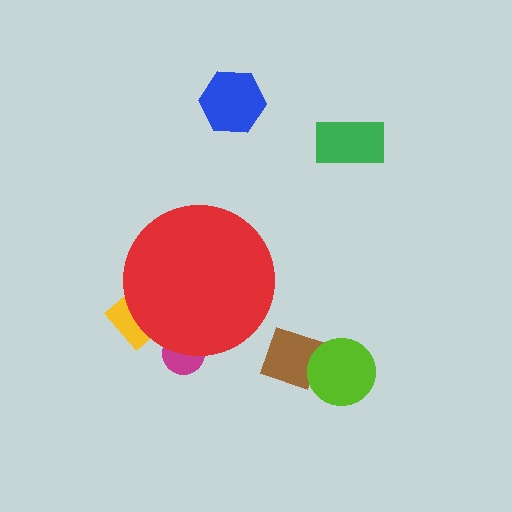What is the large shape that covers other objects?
A red circle.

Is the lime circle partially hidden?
No, the lime circle is fully visible.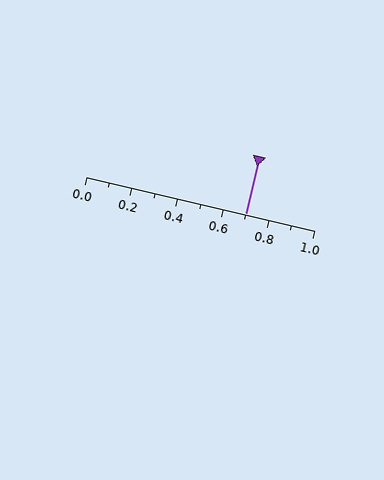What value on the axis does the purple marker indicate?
The marker indicates approximately 0.7.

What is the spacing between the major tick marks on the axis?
The major ticks are spaced 0.2 apart.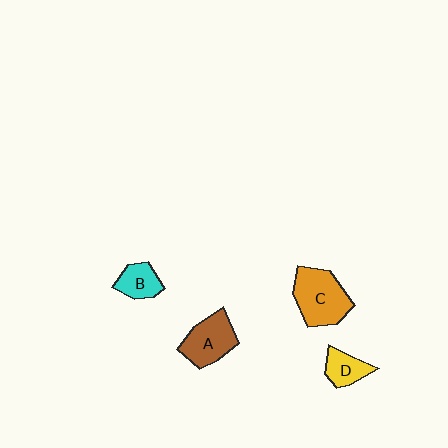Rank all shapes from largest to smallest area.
From largest to smallest: C (orange), A (brown), B (cyan), D (yellow).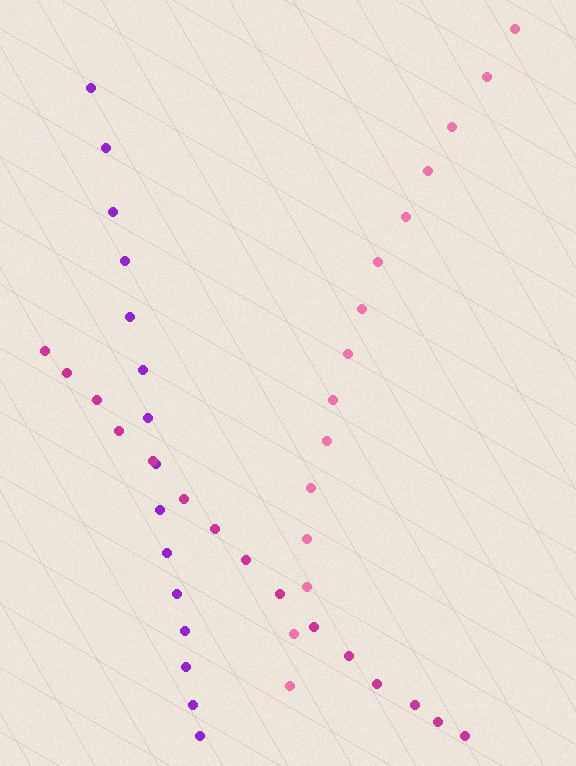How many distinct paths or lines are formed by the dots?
There are 3 distinct paths.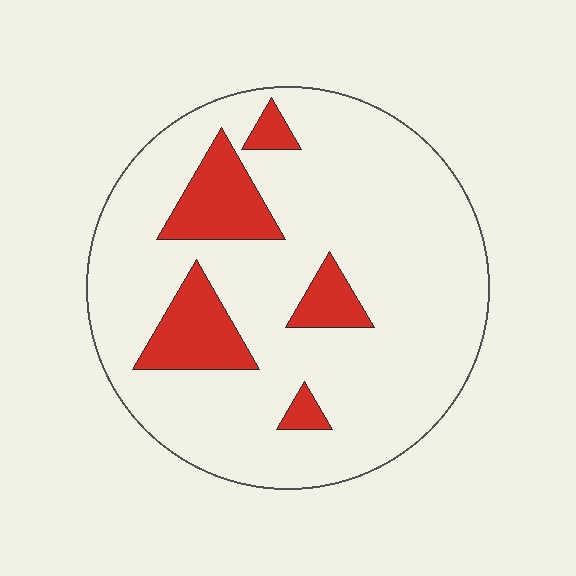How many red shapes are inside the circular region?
5.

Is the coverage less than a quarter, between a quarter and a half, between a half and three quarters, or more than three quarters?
Less than a quarter.